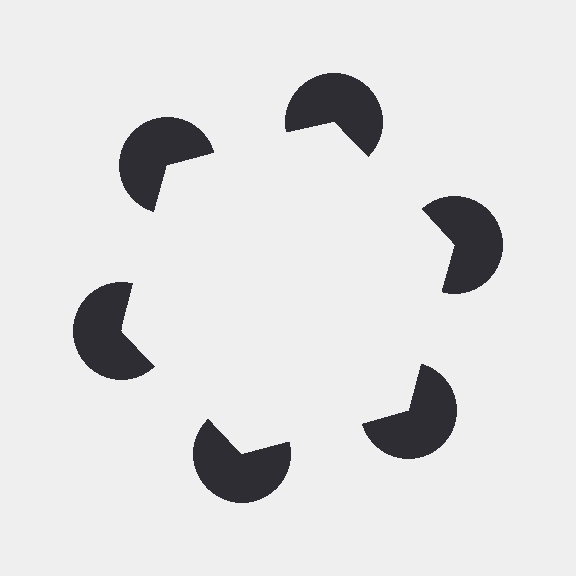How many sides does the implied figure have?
6 sides.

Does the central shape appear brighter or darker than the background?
It typically appears slightly brighter than the background, even though no actual brightness change is drawn.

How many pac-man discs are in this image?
There are 6 — one at each vertex of the illusory hexagon.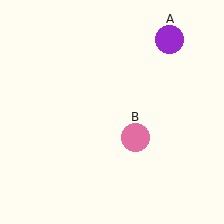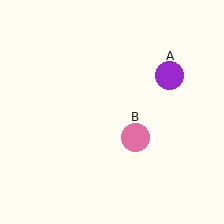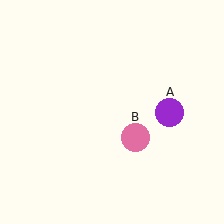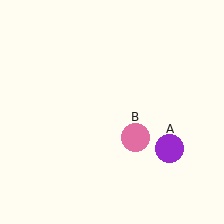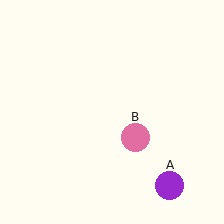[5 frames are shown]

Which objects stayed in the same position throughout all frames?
Pink circle (object B) remained stationary.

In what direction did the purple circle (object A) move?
The purple circle (object A) moved down.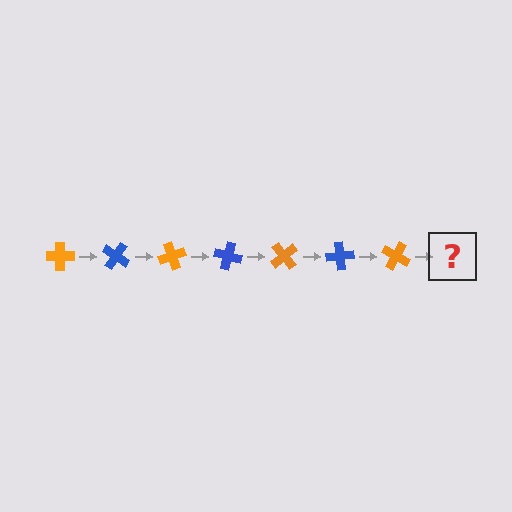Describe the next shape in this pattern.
It should be a blue cross, rotated 245 degrees from the start.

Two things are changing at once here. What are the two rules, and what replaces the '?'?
The two rules are that it rotates 35 degrees each step and the color cycles through orange and blue. The '?' should be a blue cross, rotated 245 degrees from the start.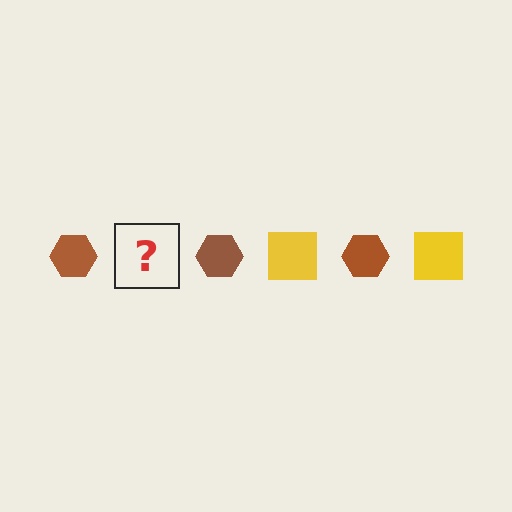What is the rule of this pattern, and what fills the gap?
The rule is that the pattern alternates between brown hexagon and yellow square. The gap should be filled with a yellow square.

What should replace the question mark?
The question mark should be replaced with a yellow square.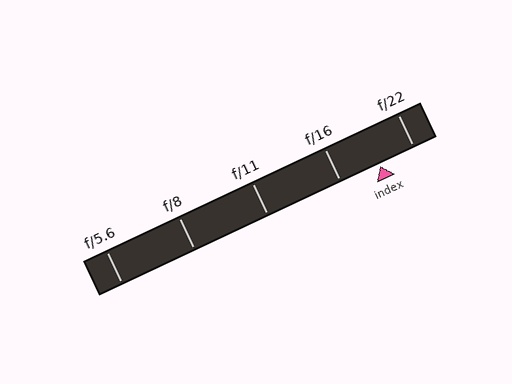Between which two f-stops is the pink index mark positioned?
The index mark is between f/16 and f/22.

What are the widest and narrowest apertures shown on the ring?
The widest aperture shown is f/5.6 and the narrowest is f/22.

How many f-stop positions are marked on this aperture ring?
There are 5 f-stop positions marked.